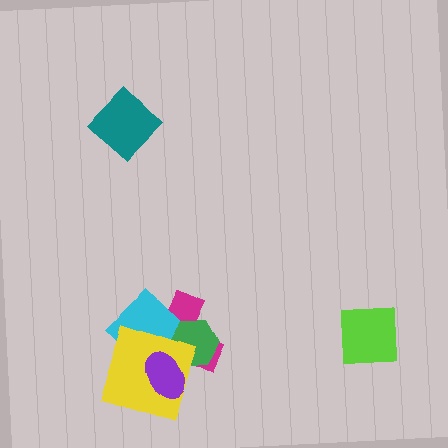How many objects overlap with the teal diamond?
0 objects overlap with the teal diamond.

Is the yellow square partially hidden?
Yes, it is partially covered by another shape.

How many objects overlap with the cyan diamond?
4 objects overlap with the cyan diamond.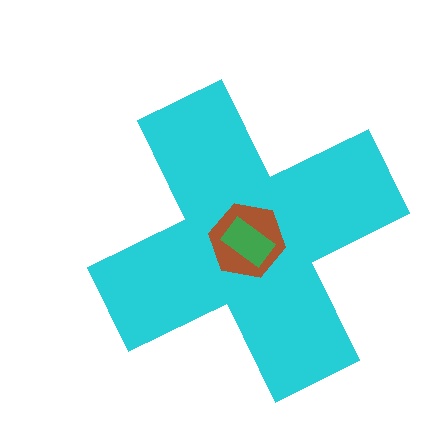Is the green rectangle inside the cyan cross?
Yes.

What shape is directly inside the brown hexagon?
The green rectangle.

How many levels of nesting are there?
3.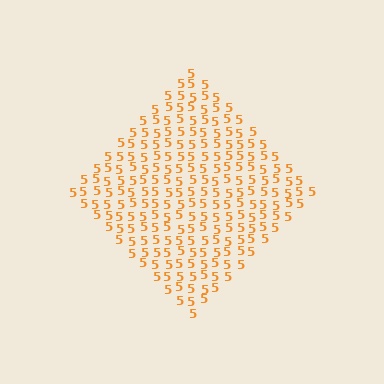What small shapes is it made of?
It is made of small digit 5's.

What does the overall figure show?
The overall figure shows a diamond.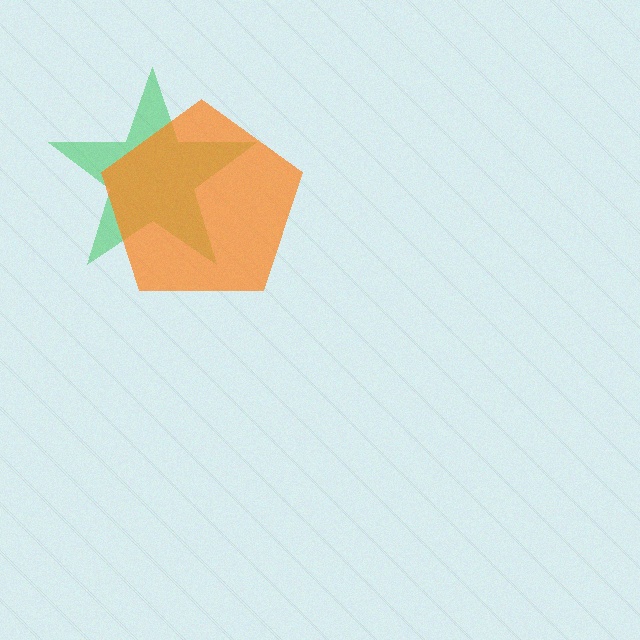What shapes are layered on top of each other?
The layered shapes are: a green star, an orange pentagon.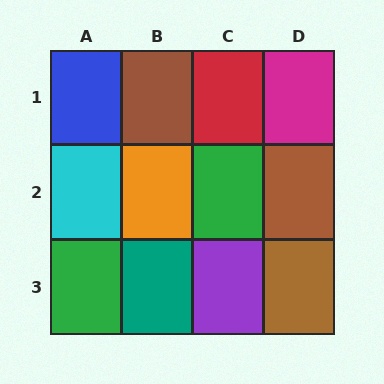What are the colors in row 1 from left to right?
Blue, brown, red, magenta.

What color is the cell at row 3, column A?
Green.